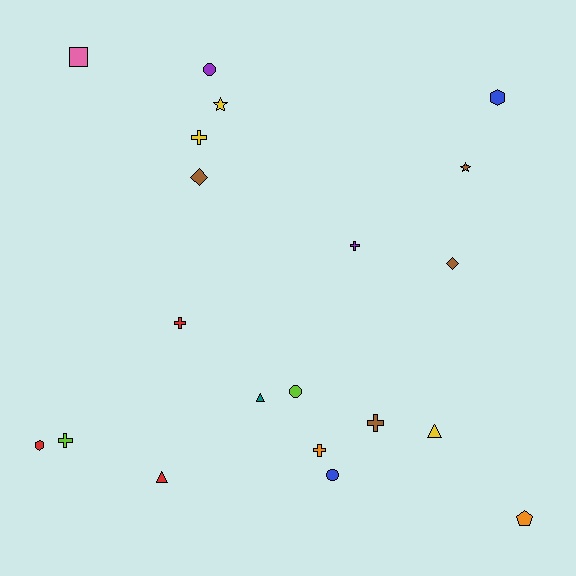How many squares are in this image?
There is 1 square.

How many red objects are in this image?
There are 3 red objects.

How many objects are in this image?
There are 20 objects.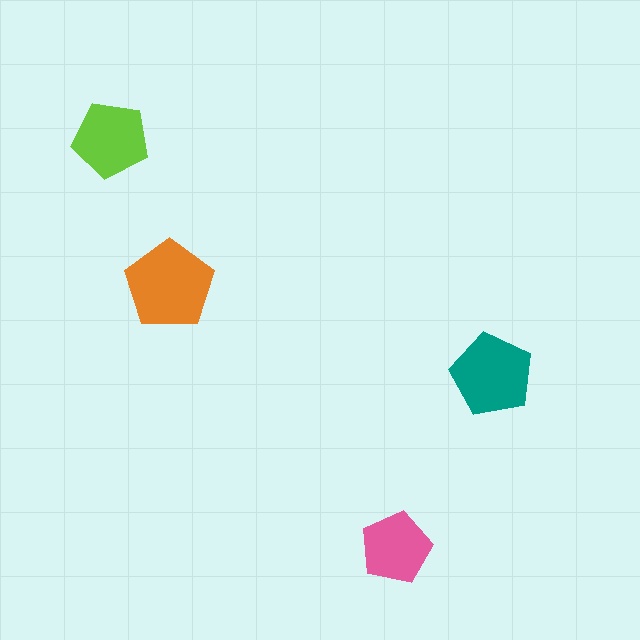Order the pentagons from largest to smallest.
the orange one, the teal one, the lime one, the pink one.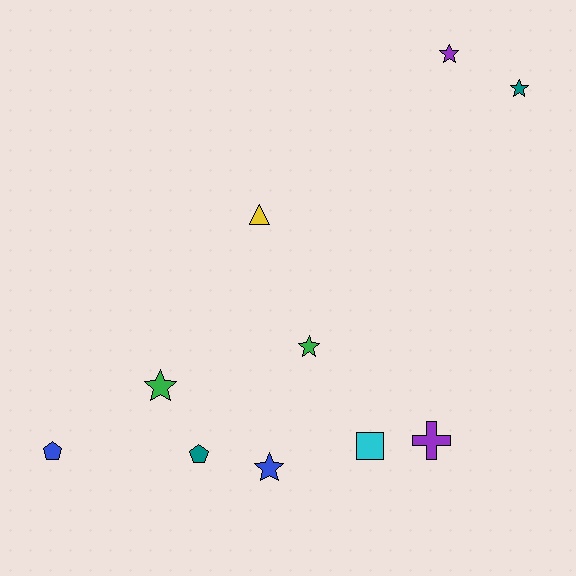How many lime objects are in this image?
There are no lime objects.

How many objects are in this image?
There are 10 objects.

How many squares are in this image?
There is 1 square.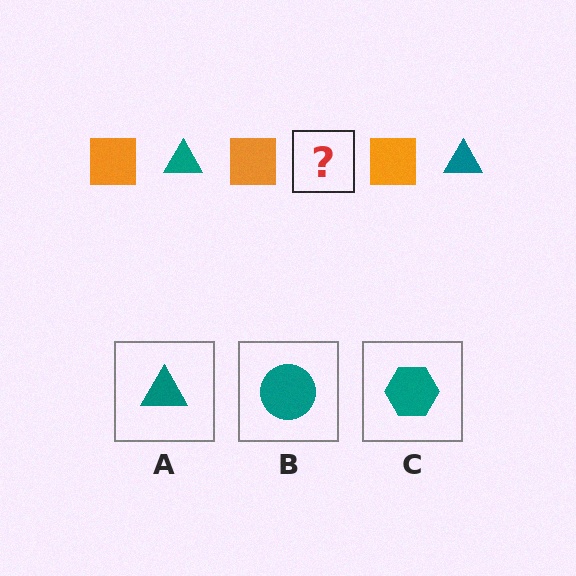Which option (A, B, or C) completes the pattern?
A.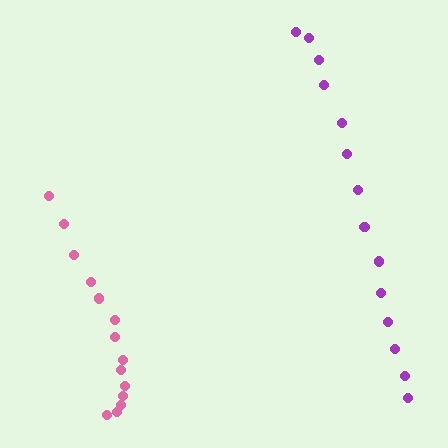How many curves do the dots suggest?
There are 2 distinct paths.